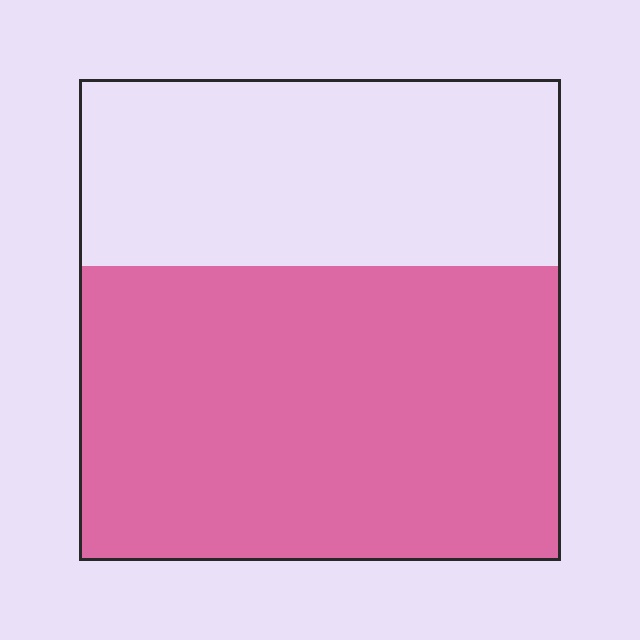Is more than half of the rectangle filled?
Yes.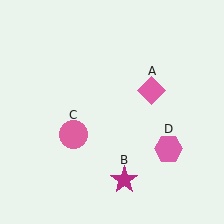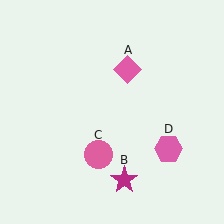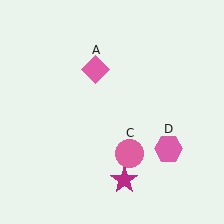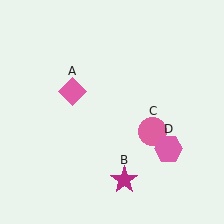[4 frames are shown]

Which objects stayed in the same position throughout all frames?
Magenta star (object B) and pink hexagon (object D) remained stationary.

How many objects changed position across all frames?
2 objects changed position: pink diamond (object A), pink circle (object C).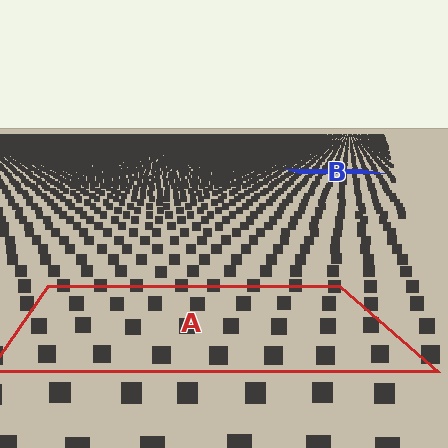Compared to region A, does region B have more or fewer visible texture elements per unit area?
Region B has more texture elements per unit area — they are packed more densely because it is farther away.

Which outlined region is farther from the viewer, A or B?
Region B is farther from the viewer — the texture elements inside it appear smaller and more densely packed.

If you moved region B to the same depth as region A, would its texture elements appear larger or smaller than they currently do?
They would appear larger. At a closer depth, the same texture elements are projected at a bigger on-screen size.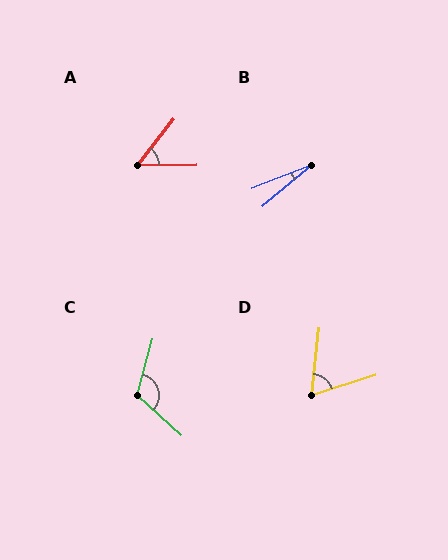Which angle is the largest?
C, at approximately 116 degrees.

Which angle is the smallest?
B, at approximately 18 degrees.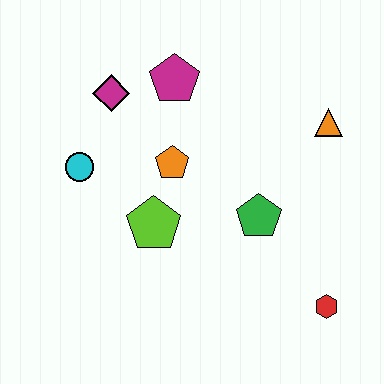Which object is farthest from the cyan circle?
The red hexagon is farthest from the cyan circle.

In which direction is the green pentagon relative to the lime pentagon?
The green pentagon is to the right of the lime pentagon.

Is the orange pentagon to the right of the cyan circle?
Yes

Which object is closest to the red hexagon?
The green pentagon is closest to the red hexagon.